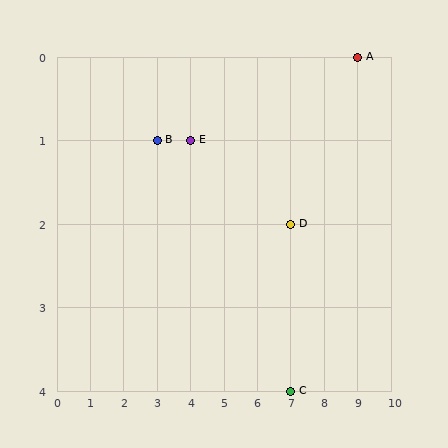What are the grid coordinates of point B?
Point B is at grid coordinates (3, 1).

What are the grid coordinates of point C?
Point C is at grid coordinates (7, 4).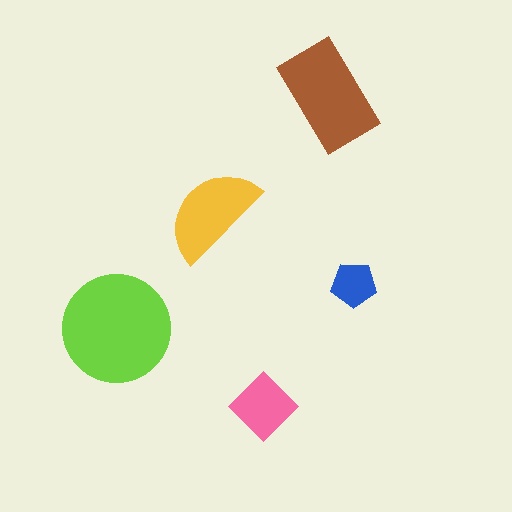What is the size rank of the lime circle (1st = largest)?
1st.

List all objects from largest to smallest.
The lime circle, the brown rectangle, the yellow semicircle, the pink diamond, the blue pentagon.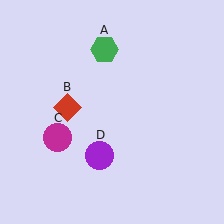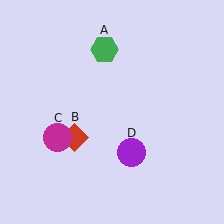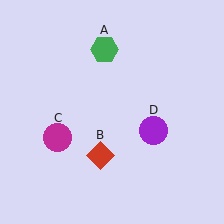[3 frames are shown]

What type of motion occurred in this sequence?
The red diamond (object B), purple circle (object D) rotated counterclockwise around the center of the scene.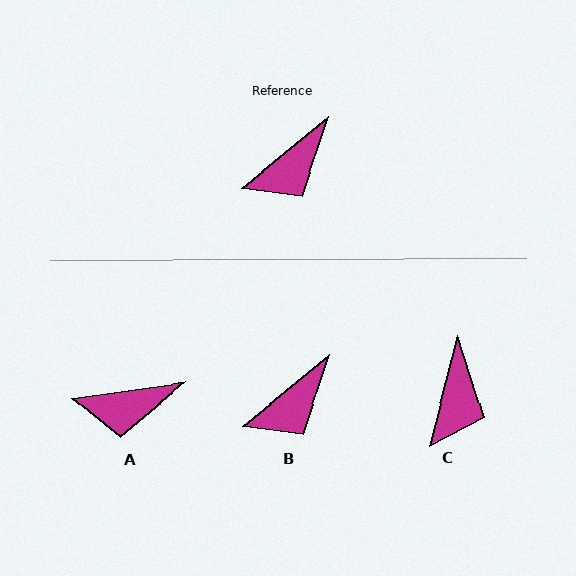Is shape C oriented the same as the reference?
No, it is off by about 36 degrees.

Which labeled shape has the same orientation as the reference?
B.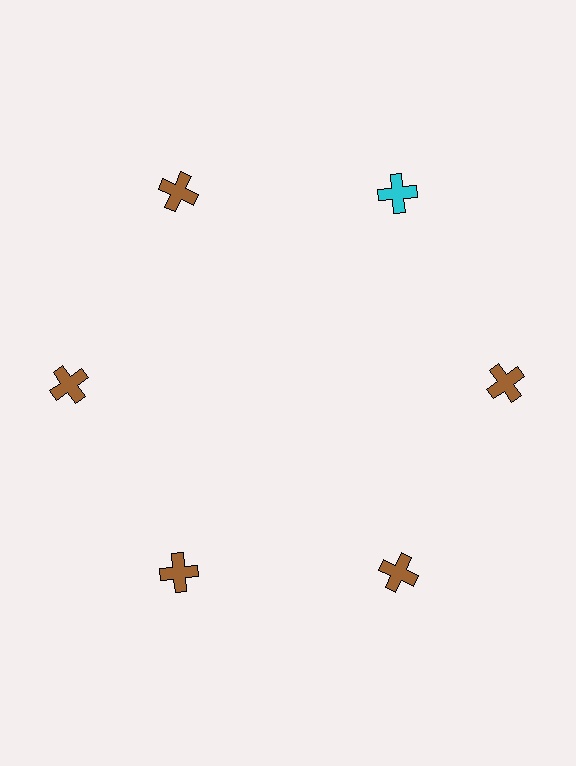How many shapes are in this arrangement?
There are 6 shapes arranged in a ring pattern.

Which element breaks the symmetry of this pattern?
The cyan cross at roughly the 1 o'clock position breaks the symmetry. All other shapes are brown crosses.